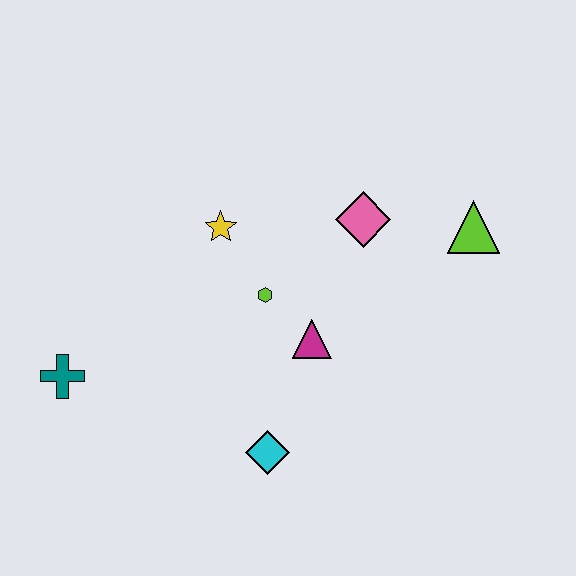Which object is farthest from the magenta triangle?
The teal cross is farthest from the magenta triangle.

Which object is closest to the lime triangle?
The pink diamond is closest to the lime triangle.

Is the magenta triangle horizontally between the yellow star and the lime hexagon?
No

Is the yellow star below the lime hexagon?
No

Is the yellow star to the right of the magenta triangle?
No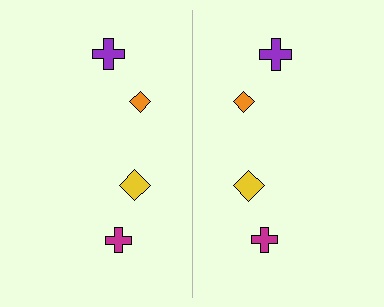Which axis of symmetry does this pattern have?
The pattern has a vertical axis of symmetry running through the center of the image.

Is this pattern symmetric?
Yes, this pattern has bilateral (reflection) symmetry.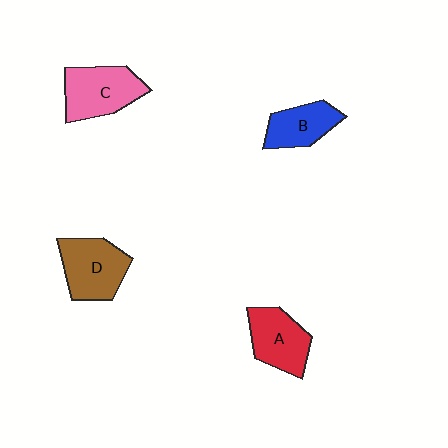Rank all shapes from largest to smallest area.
From largest to smallest: D (brown), C (pink), A (red), B (blue).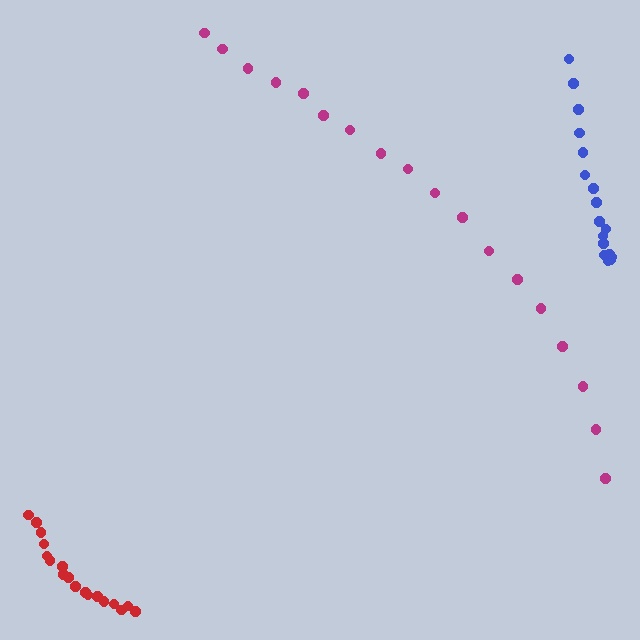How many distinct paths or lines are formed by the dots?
There are 3 distinct paths.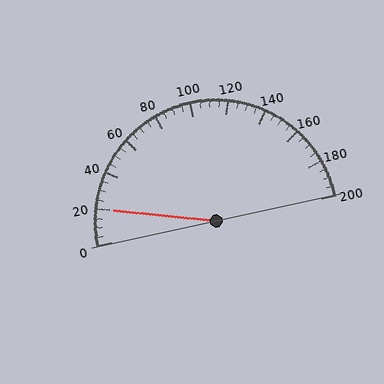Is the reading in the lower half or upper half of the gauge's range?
The reading is in the lower half of the range (0 to 200).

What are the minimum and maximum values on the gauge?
The gauge ranges from 0 to 200.